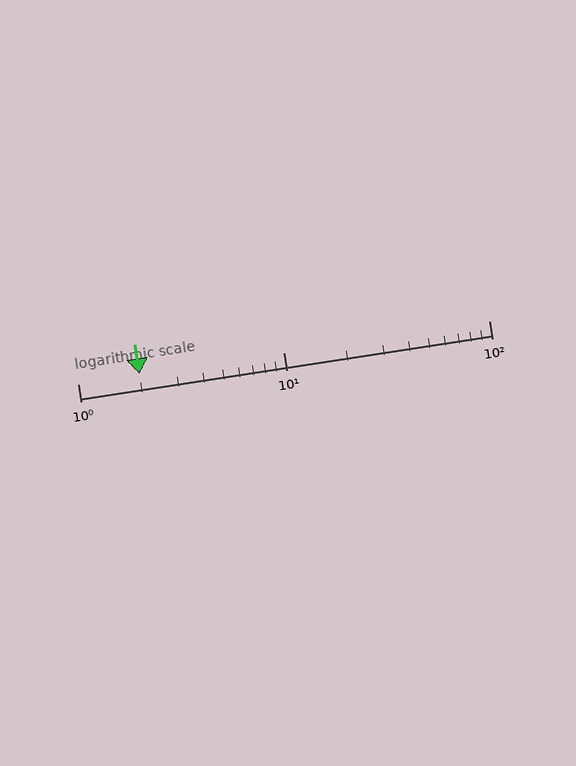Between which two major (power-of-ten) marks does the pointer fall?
The pointer is between 1 and 10.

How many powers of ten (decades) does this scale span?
The scale spans 2 decades, from 1 to 100.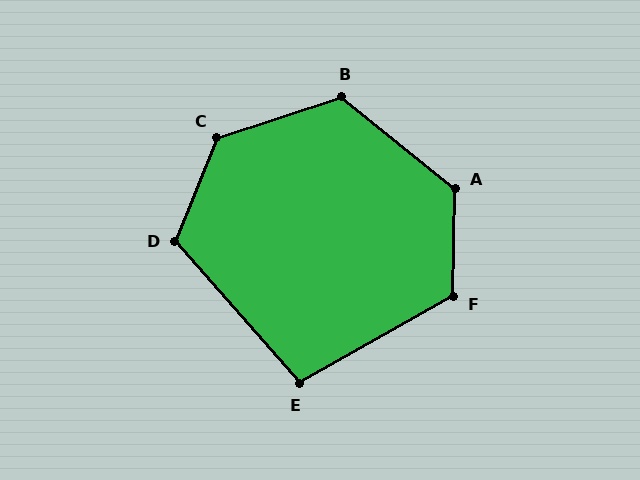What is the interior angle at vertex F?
Approximately 121 degrees (obtuse).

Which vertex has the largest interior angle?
C, at approximately 130 degrees.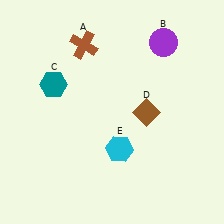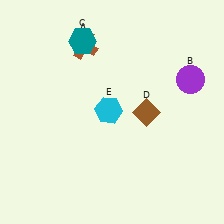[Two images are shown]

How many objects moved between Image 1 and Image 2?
3 objects moved between the two images.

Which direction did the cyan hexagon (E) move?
The cyan hexagon (E) moved up.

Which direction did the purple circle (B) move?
The purple circle (B) moved down.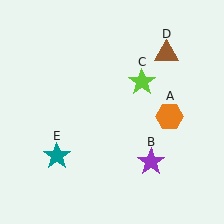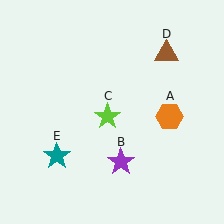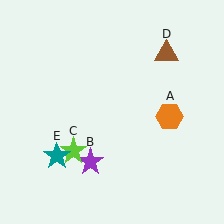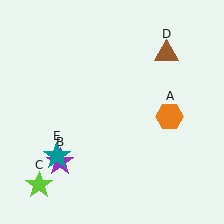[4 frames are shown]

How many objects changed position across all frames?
2 objects changed position: purple star (object B), lime star (object C).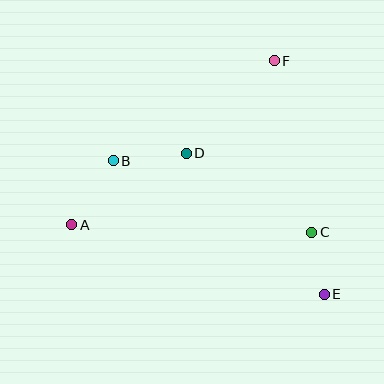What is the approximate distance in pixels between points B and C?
The distance between B and C is approximately 211 pixels.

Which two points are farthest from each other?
Points A and E are farthest from each other.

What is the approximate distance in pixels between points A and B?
The distance between A and B is approximately 76 pixels.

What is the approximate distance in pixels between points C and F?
The distance between C and F is approximately 175 pixels.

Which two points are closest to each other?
Points C and E are closest to each other.